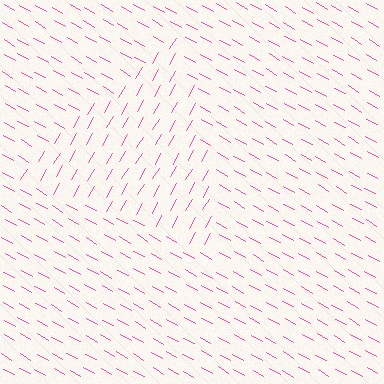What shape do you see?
I see a triangle.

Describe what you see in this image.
The image is filled with small pink line segments. A triangle region in the image has lines oriented differently from the surrounding lines, creating a visible texture boundary.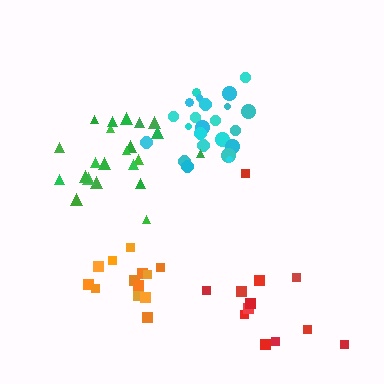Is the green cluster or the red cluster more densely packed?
Green.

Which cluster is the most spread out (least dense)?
Red.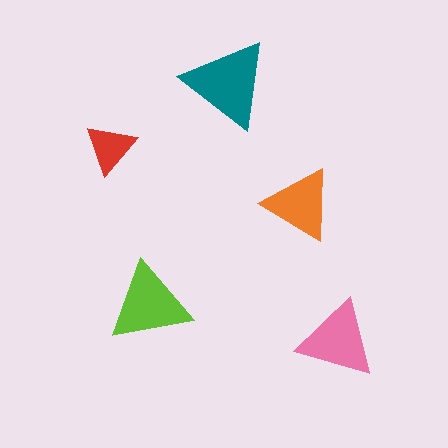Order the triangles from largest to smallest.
the teal one, the lime one, the pink one, the orange one, the red one.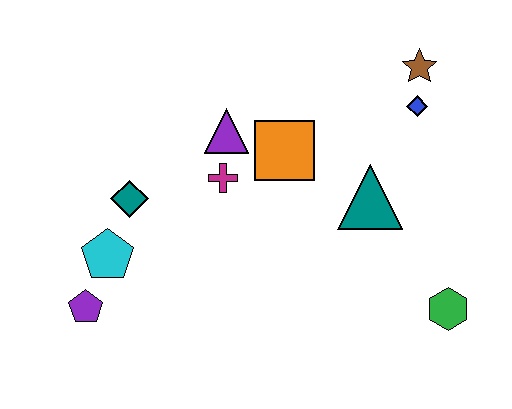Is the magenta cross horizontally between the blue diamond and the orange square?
No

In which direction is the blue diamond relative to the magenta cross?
The blue diamond is to the right of the magenta cross.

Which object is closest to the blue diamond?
The brown star is closest to the blue diamond.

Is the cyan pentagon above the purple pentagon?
Yes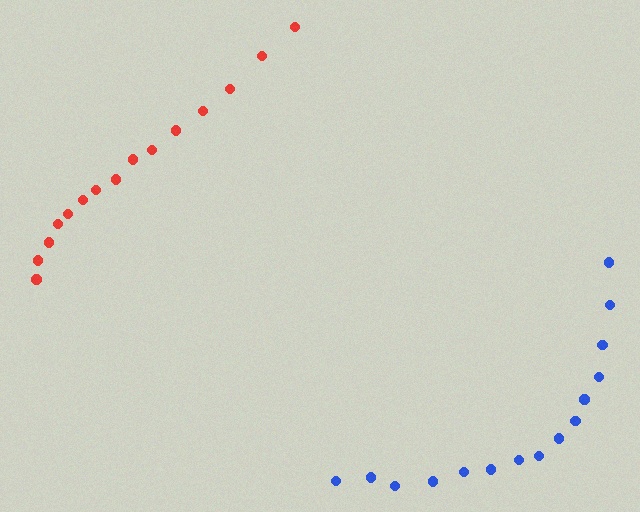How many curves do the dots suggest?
There are 2 distinct paths.